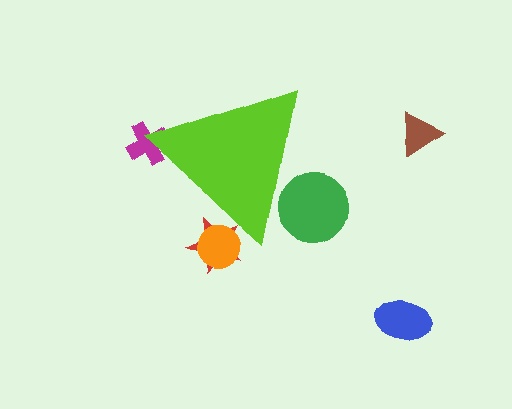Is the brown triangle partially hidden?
No, the brown triangle is fully visible.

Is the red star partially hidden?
Yes, the red star is partially hidden behind the lime triangle.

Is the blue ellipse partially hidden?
No, the blue ellipse is fully visible.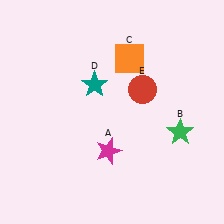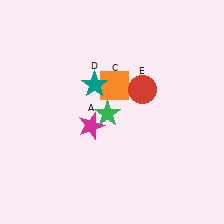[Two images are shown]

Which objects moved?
The objects that moved are: the magenta star (A), the green star (B), the orange square (C).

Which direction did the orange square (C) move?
The orange square (C) moved down.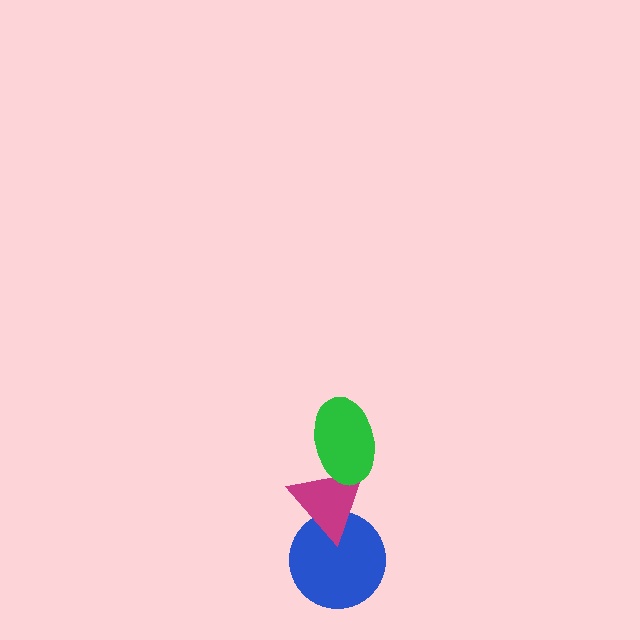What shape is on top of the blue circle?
The magenta triangle is on top of the blue circle.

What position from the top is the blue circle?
The blue circle is 3rd from the top.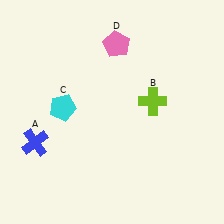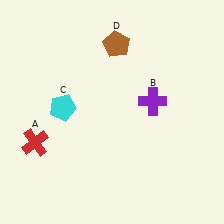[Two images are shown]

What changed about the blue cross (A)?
In Image 1, A is blue. In Image 2, it changed to red.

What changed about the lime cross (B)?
In Image 1, B is lime. In Image 2, it changed to purple.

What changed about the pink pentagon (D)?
In Image 1, D is pink. In Image 2, it changed to brown.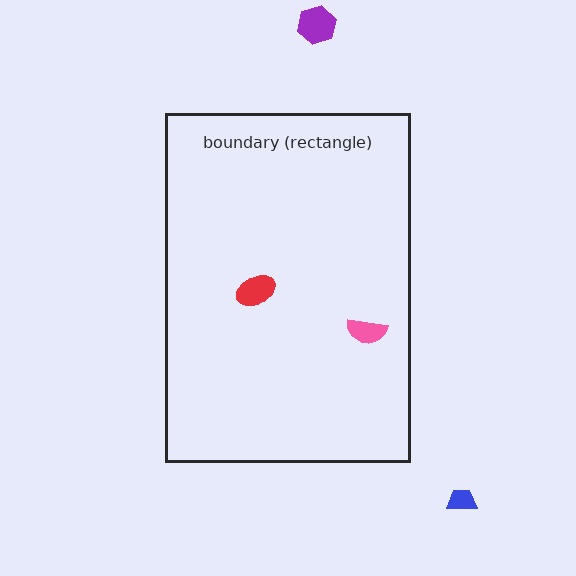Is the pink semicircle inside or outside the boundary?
Inside.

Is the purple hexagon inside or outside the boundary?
Outside.